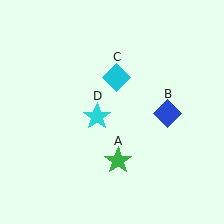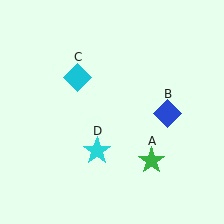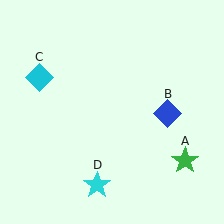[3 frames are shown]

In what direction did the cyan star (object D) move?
The cyan star (object D) moved down.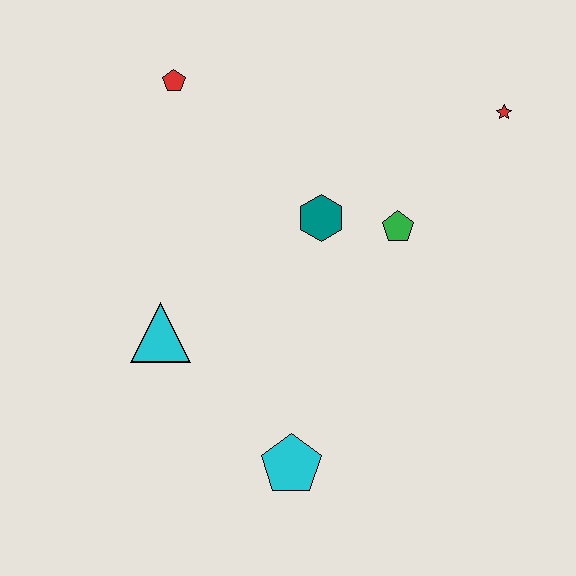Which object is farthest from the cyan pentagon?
The red star is farthest from the cyan pentagon.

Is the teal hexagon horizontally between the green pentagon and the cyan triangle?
Yes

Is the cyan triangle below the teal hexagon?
Yes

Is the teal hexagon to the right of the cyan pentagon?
Yes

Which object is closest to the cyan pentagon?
The cyan triangle is closest to the cyan pentagon.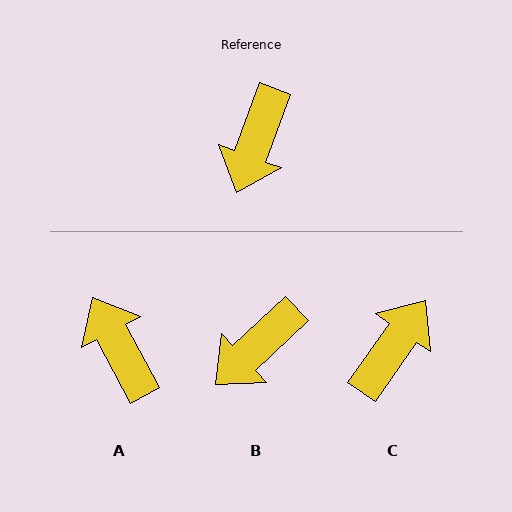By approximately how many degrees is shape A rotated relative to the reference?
Approximately 132 degrees clockwise.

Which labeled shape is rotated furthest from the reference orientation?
C, about 165 degrees away.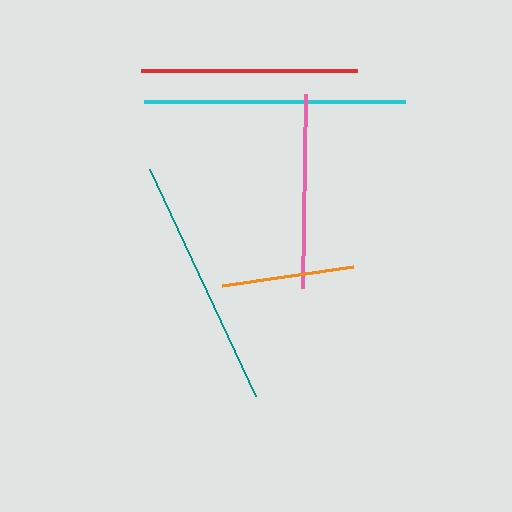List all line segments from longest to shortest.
From longest to shortest: cyan, teal, red, pink, orange.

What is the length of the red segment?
The red segment is approximately 216 pixels long.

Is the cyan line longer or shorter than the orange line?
The cyan line is longer than the orange line.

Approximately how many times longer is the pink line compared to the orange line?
The pink line is approximately 1.5 times the length of the orange line.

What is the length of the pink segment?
The pink segment is approximately 194 pixels long.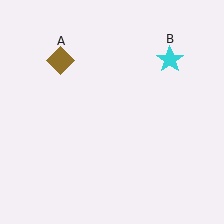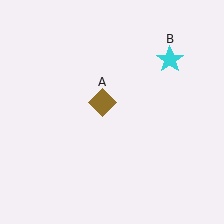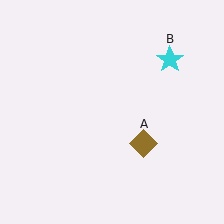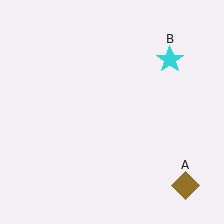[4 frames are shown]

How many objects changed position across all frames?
1 object changed position: brown diamond (object A).